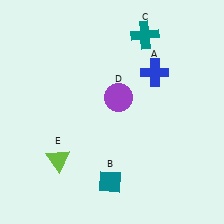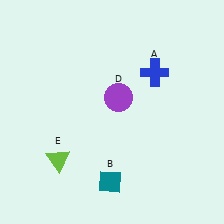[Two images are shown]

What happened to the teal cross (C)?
The teal cross (C) was removed in Image 2. It was in the top-right area of Image 1.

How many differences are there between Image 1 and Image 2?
There is 1 difference between the two images.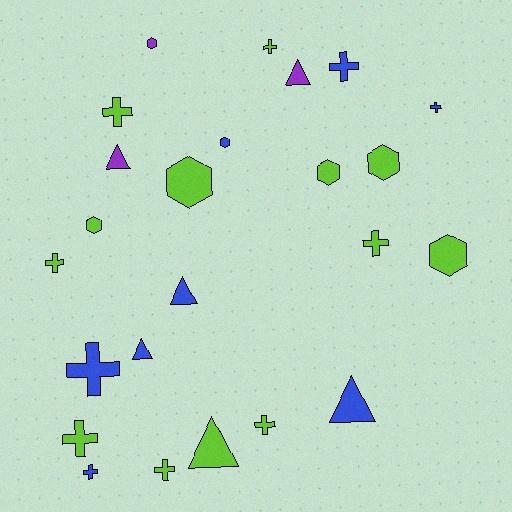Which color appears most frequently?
Lime, with 13 objects.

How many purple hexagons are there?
There is 1 purple hexagon.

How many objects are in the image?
There are 24 objects.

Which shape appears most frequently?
Cross, with 11 objects.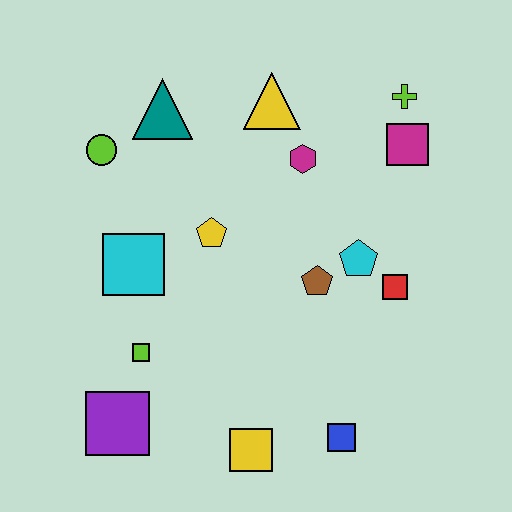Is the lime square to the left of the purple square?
No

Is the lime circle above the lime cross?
No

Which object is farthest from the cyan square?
The lime cross is farthest from the cyan square.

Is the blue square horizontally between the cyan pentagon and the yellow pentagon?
Yes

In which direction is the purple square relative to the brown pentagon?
The purple square is to the left of the brown pentagon.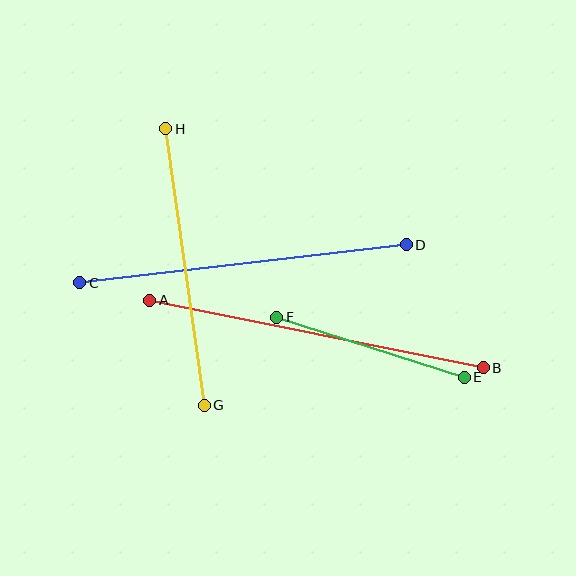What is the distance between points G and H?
The distance is approximately 279 pixels.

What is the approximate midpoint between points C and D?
The midpoint is at approximately (243, 264) pixels.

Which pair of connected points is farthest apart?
Points A and B are farthest apart.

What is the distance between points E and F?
The distance is approximately 197 pixels.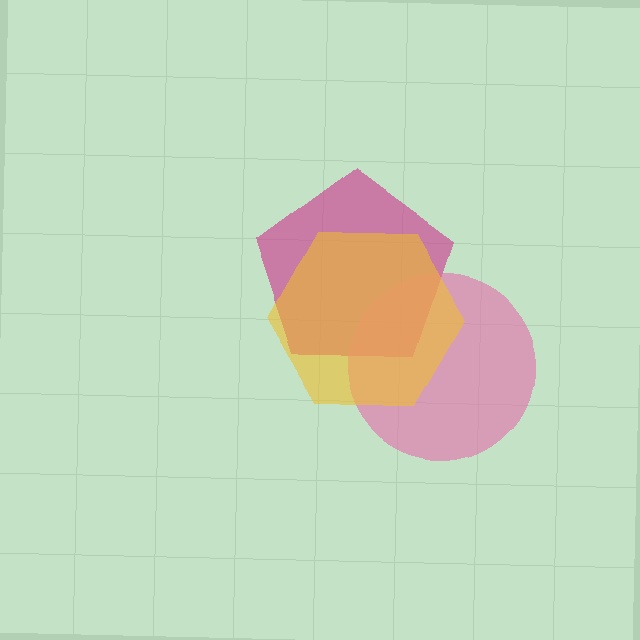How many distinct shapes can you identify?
There are 3 distinct shapes: a magenta pentagon, a pink circle, a yellow hexagon.